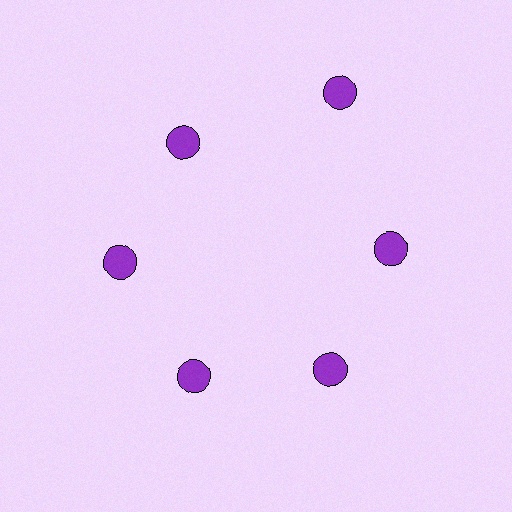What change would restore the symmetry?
The symmetry would be restored by moving it inward, back onto the ring so that all 6 circles sit at equal angles and equal distance from the center.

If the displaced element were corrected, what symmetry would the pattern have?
It would have 6-fold rotational symmetry — the pattern would map onto itself every 60 degrees.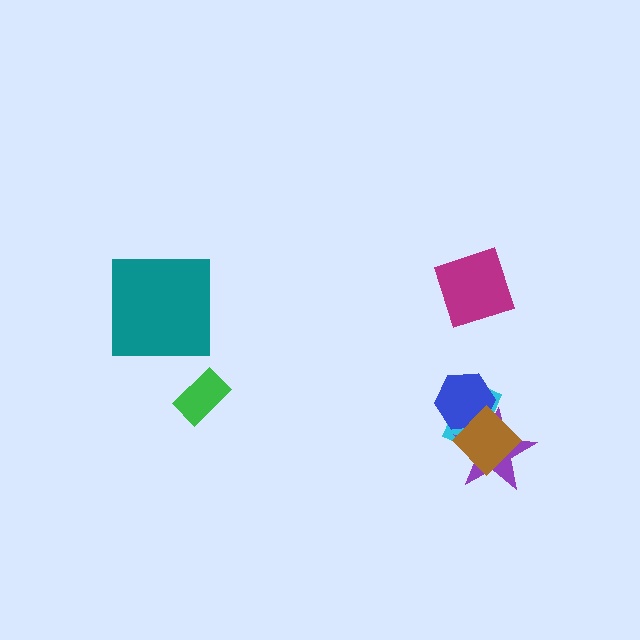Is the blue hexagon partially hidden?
Yes, it is partially covered by another shape.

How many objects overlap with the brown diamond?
3 objects overlap with the brown diamond.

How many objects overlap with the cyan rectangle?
3 objects overlap with the cyan rectangle.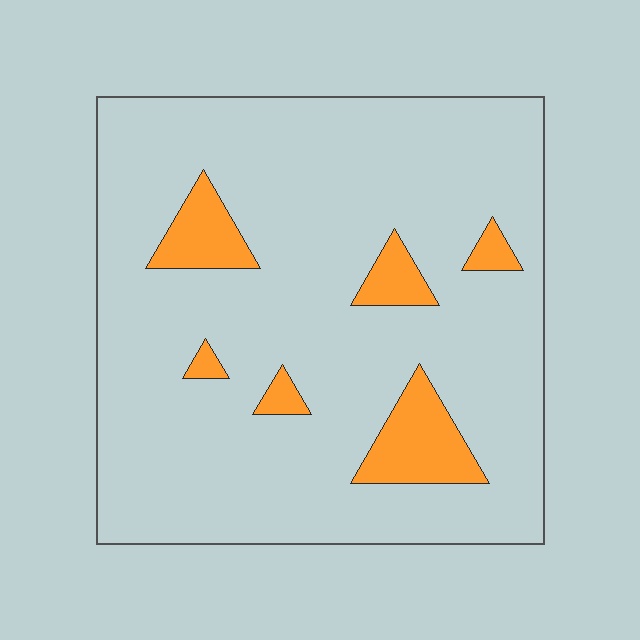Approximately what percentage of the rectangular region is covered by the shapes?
Approximately 10%.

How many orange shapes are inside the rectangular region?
6.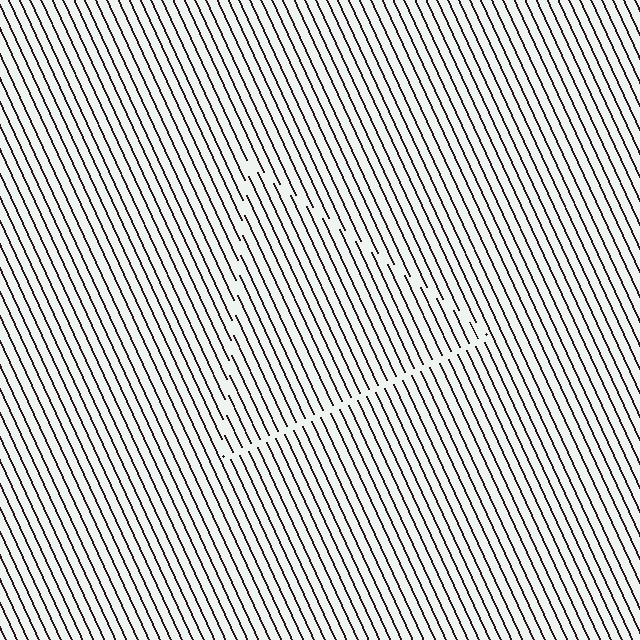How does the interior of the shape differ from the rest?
The interior of the shape contains the same grating, shifted by half a period — the contour is defined by the phase discontinuity where line-ends from the inner and outer gratings abut.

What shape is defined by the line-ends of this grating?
An illusory triangle. The interior of the shape contains the same grating, shifted by half a period — the contour is defined by the phase discontinuity where line-ends from the inner and outer gratings abut.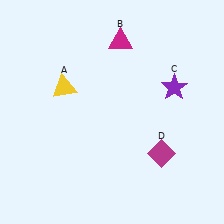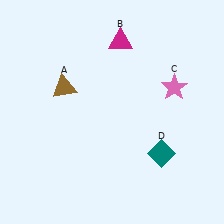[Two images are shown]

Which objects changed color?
A changed from yellow to brown. C changed from purple to pink. D changed from magenta to teal.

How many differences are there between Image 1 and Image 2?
There are 3 differences between the two images.